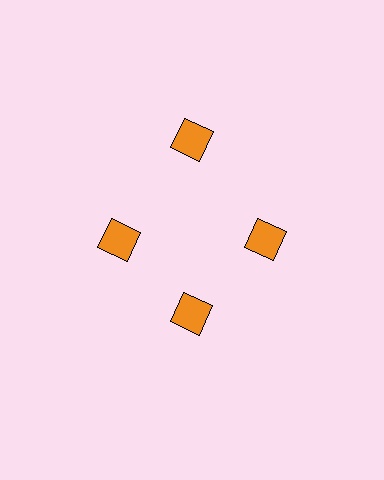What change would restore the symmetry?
The symmetry would be restored by moving it inward, back onto the ring so that all 4 diamonds sit at equal angles and equal distance from the center.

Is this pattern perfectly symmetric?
No. The 4 orange diamonds are arranged in a ring, but one element near the 12 o'clock position is pushed outward from the center, breaking the 4-fold rotational symmetry.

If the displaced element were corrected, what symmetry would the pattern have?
It would have 4-fold rotational symmetry — the pattern would map onto itself every 90 degrees.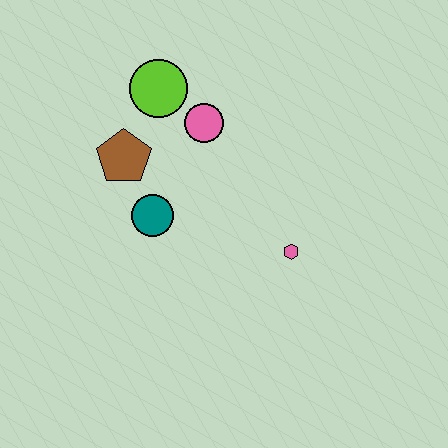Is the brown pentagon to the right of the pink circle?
No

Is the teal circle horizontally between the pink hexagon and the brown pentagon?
Yes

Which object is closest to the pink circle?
The lime circle is closest to the pink circle.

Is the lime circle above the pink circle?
Yes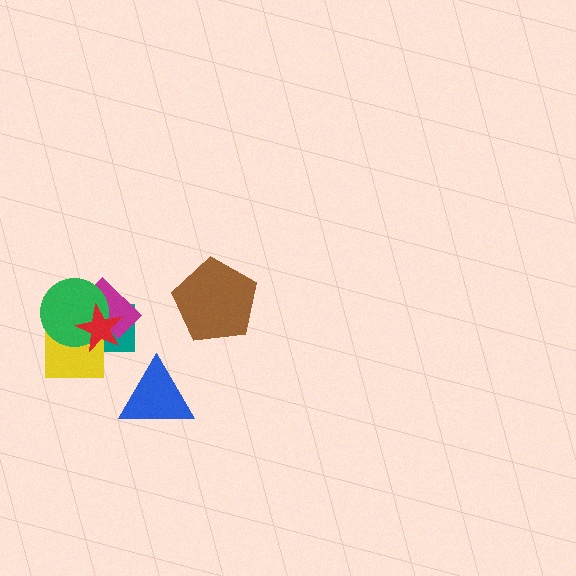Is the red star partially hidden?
No, no other shape covers it.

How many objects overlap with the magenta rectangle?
3 objects overlap with the magenta rectangle.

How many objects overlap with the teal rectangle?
4 objects overlap with the teal rectangle.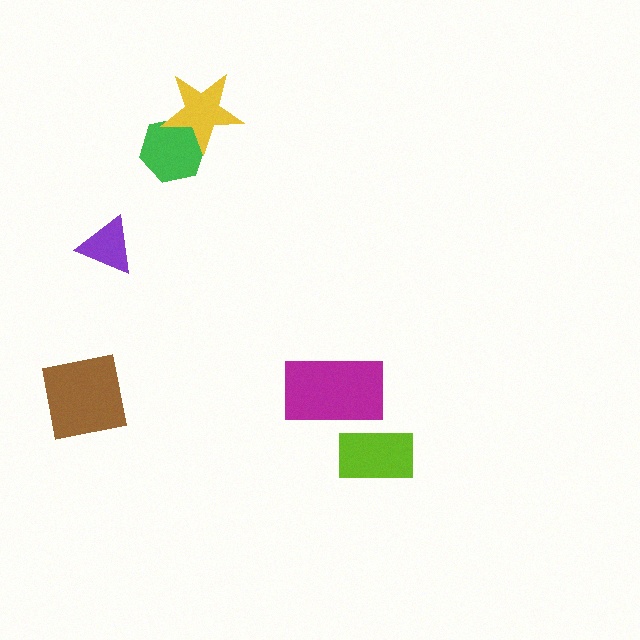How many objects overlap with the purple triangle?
0 objects overlap with the purple triangle.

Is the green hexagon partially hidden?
Yes, it is partially covered by another shape.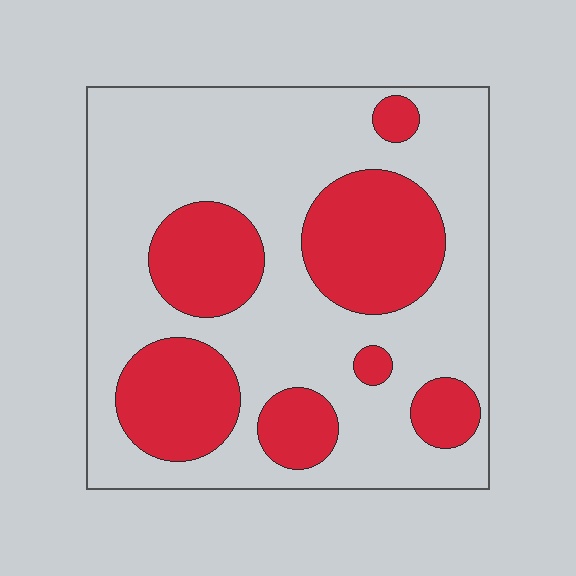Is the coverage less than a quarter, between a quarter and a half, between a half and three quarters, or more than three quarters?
Between a quarter and a half.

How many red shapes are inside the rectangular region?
7.